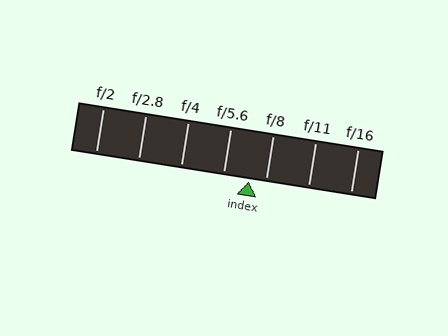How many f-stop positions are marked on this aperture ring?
There are 7 f-stop positions marked.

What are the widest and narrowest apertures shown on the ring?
The widest aperture shown is f/2 and the narrowest is f/16.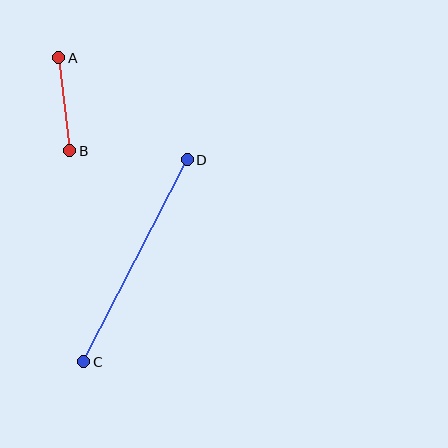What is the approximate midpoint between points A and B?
The midpoint is at approximately (64, 104) pixels.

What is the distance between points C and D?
The distance is approximately 227 pixels.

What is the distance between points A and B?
The distance is approximately 94 pixels.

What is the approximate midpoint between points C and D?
The midpoint is at approximately (136, 261) pixels.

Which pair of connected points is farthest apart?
Points C and D are farthest apart.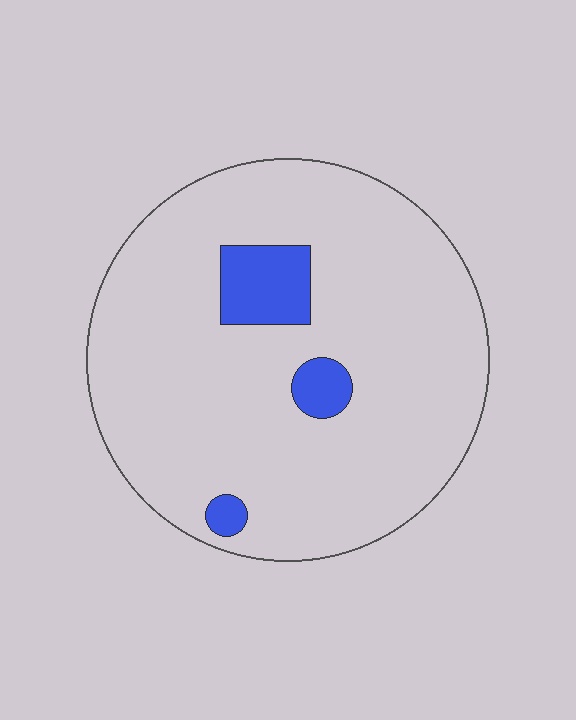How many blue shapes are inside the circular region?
3.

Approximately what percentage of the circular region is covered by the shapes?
Approximately 10%.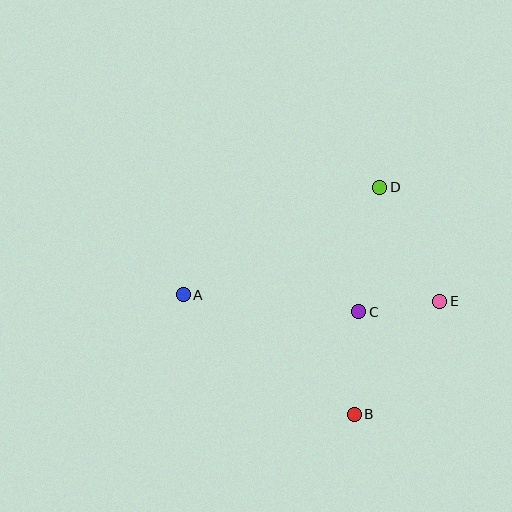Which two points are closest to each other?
Points C and E are closest to each other.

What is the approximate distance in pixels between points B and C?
The distance between B and C is approximately 103 pixels.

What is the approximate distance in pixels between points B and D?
The distance between B and D is approximately 228 pixels.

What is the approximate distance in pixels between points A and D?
The distance between A and D is approximately 224 pixels.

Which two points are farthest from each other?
Points A and E are farthest from each other.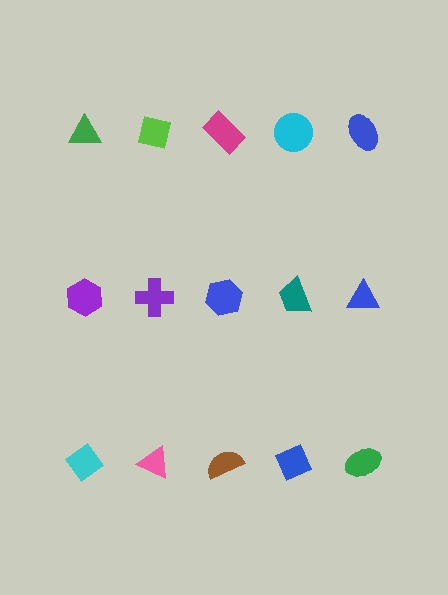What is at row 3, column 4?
A blue diamond.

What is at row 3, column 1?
A cyan diamond.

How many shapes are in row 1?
5 shapes.